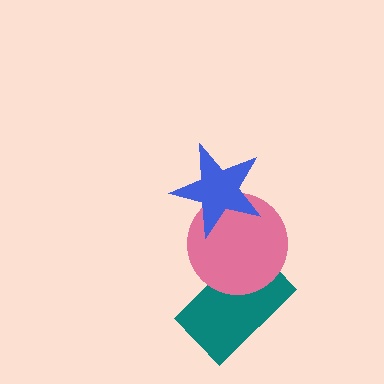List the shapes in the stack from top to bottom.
From top to bottom: the blue star, the pink circle, the teal rectangle.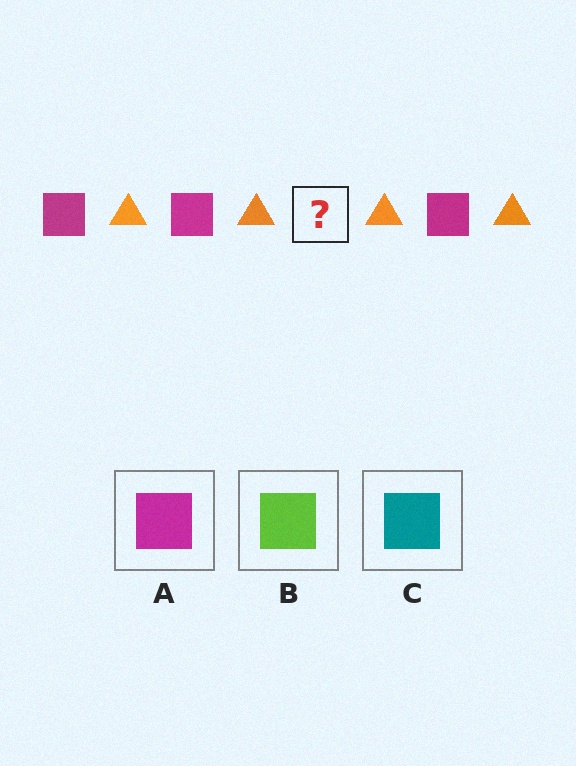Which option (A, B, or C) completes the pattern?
A.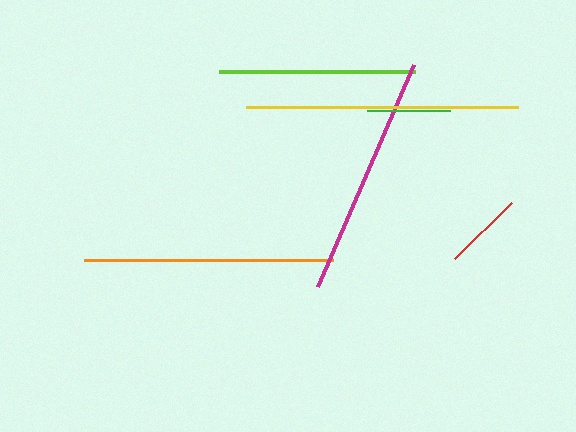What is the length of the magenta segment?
The magenta segment is approximately 242 pixels long.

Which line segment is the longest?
The yellow line is the longest at approximately 272 pixels.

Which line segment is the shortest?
The red line is the shortest at approximately 79 pixels.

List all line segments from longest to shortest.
From longest to shortest: yellow, orange, magenta, lime, green, red.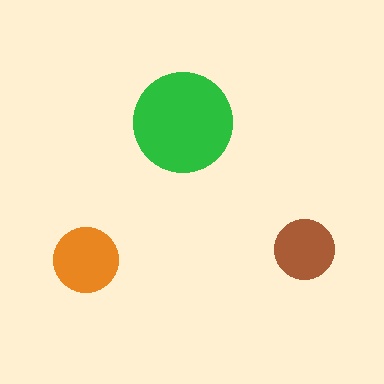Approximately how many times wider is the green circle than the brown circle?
About 1.5 times wider.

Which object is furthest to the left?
The orange circle is leftmost.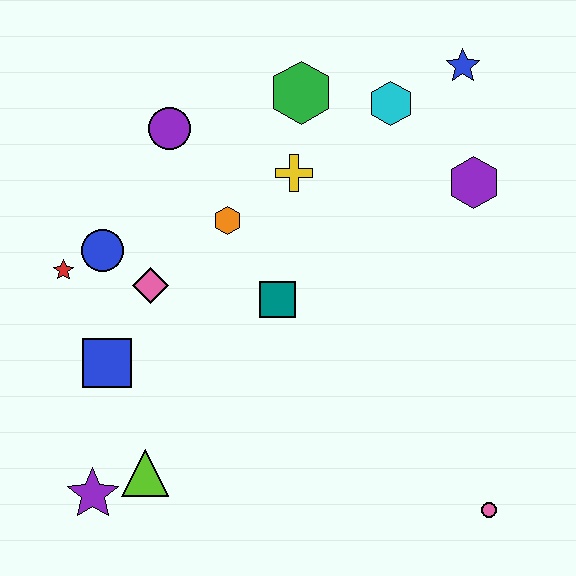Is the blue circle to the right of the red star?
Yes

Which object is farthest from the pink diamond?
The pink circle is farthest from the pink diamond.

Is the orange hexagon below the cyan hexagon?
Yes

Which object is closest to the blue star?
The cyan hexagon is closest to the blue star.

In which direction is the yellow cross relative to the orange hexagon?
The yellow cross is to the right of the orange hexagon.